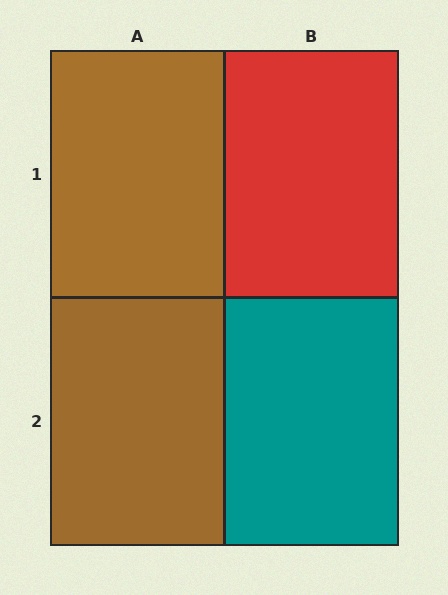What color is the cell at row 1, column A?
Brown.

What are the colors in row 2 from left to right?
Brown, teal.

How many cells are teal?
1 cell is teal.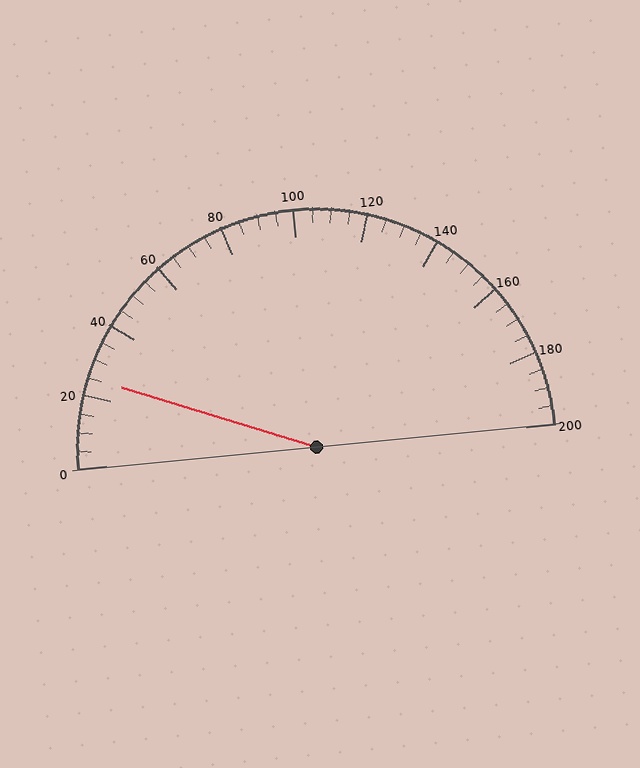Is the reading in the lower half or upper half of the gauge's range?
The reading is in the lower half of the range (0 to 200).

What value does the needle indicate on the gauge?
The needle indicates approximately 25.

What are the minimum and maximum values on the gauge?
The gauge ranges from 0 to 200.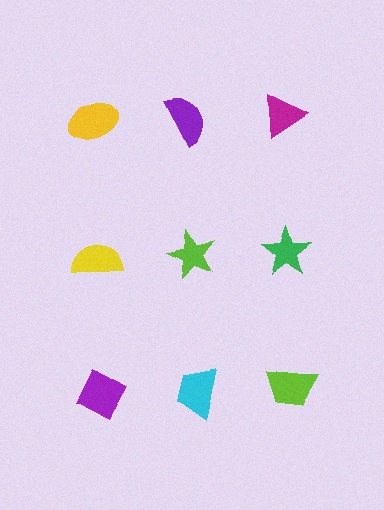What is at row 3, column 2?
A cyan trapezoid.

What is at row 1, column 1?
A yellow ellipse.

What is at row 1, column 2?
A purple semicircle.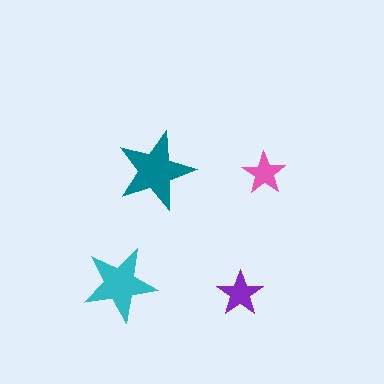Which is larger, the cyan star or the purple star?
The cyan one.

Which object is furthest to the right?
The pink star is rightmost.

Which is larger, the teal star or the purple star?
The teal one.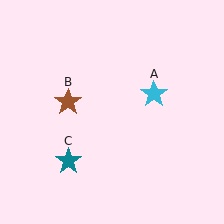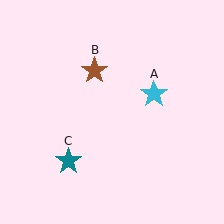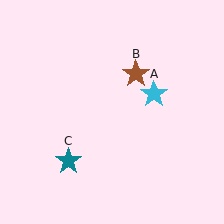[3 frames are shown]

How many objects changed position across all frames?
1 object changed position: brown star (object B).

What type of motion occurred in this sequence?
The brown star (object B) rotated clockwise around the center of the scene.